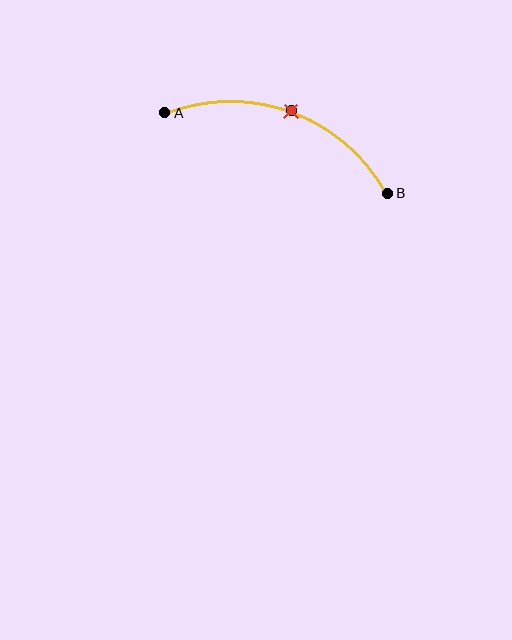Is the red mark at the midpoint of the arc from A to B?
Yes. The red mark lies on the arc at equal arc-length from both A and B — it is the arc midpoint.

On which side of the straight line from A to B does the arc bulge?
The arc bulges above the straight line connecting A and B.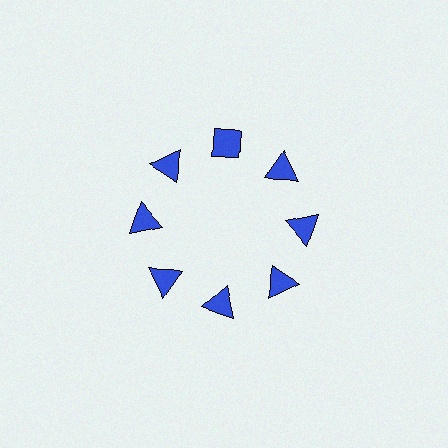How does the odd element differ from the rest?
It has a different shape: diamond instead of triangle.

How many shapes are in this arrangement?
There are 8 shapes arranged in a ring pattern.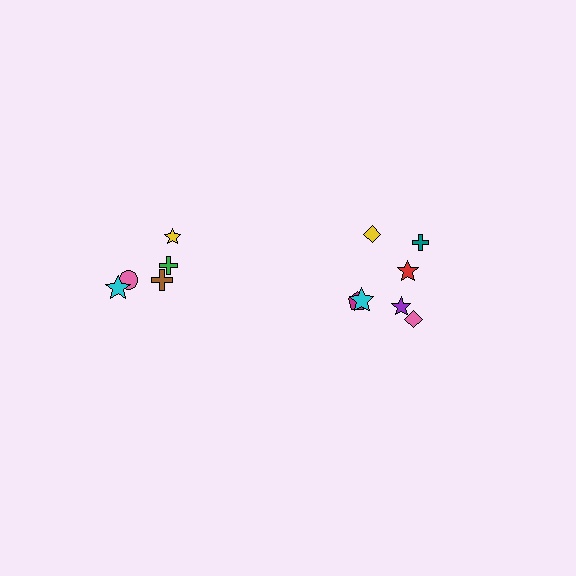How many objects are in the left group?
There are 5 objects.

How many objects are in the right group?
There are 7 objects.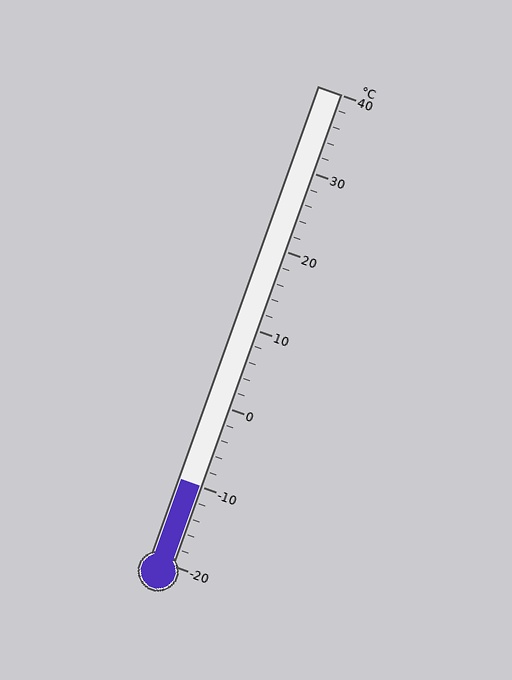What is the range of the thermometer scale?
The thermometer scale ranges from -20°C to 40°C.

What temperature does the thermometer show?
The thermometer shows approximately -10°C.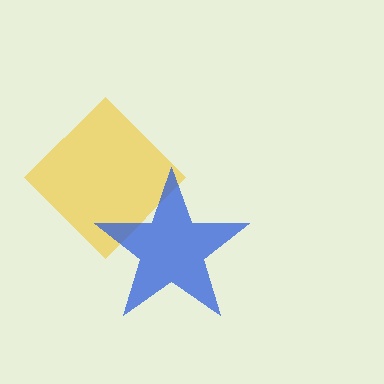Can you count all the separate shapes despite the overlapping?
Yes, there are 2 separate shapes.